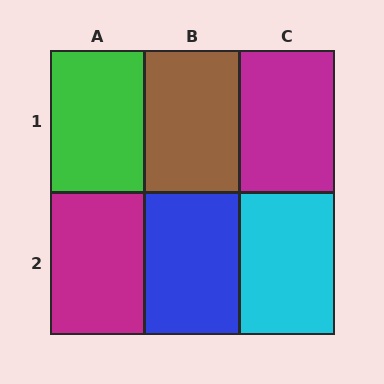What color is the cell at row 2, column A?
Magenta.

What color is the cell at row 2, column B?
Blue.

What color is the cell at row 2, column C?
Cyan.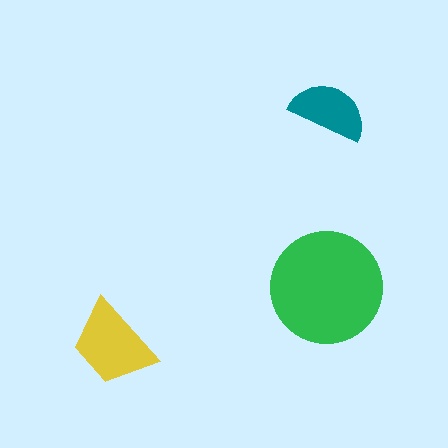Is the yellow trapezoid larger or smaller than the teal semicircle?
Larger.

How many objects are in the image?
There are 3 objects in the image.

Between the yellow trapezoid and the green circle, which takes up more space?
The green circle.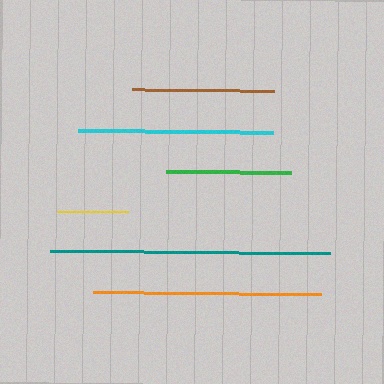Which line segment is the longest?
The teal line is the longest at approximately 280 pixels.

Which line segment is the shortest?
The yellow line is the shortest at approximately 71 pixels.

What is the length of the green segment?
The green segment is approximately 125 pixels long.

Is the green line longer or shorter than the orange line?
The orange line is longer than the green line.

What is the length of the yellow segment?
The yellow segment is approximately 71 pixels long.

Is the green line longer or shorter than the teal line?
The teal line is longer than the green line.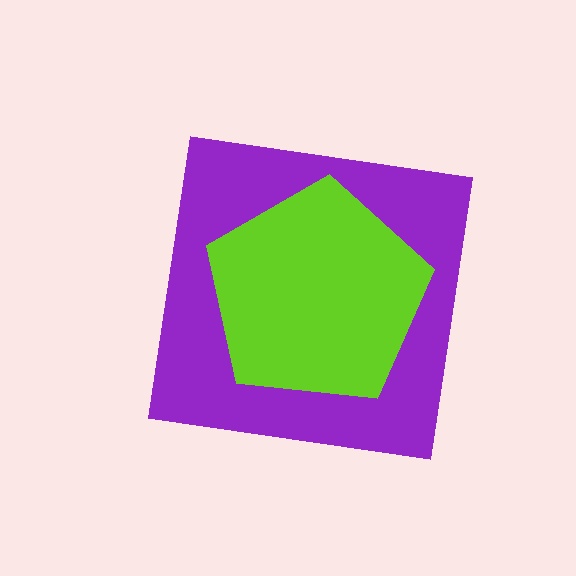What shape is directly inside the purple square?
The lime pentagon.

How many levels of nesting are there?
2.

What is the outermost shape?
The purple square.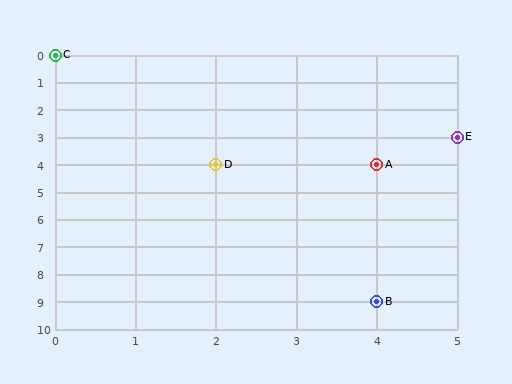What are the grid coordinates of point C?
Point C is at grid coordinates (0, 0).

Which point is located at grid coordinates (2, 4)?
Point D is at (2, 4).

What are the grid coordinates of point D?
Point D is at grid coordinates (2, 4).